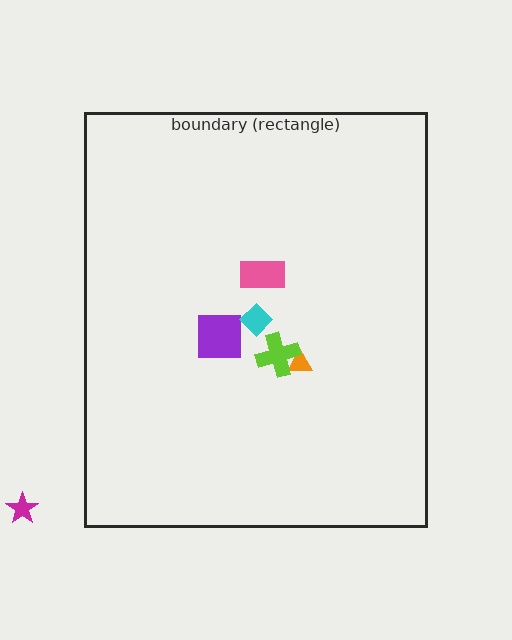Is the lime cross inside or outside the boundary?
Inside.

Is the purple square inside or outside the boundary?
Inside.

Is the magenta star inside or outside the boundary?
Outside.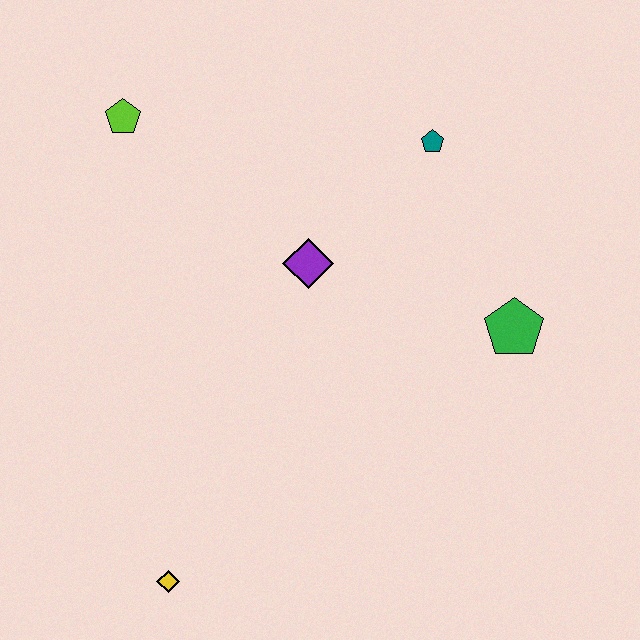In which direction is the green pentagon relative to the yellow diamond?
The green pentagon is to the right of the yellow diamond.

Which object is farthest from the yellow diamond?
The teal pentagon is farthest from the yellow diamond.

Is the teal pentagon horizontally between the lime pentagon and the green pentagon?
Yes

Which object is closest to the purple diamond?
The teal pentagon is closest to the purple diamond.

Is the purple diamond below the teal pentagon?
Yes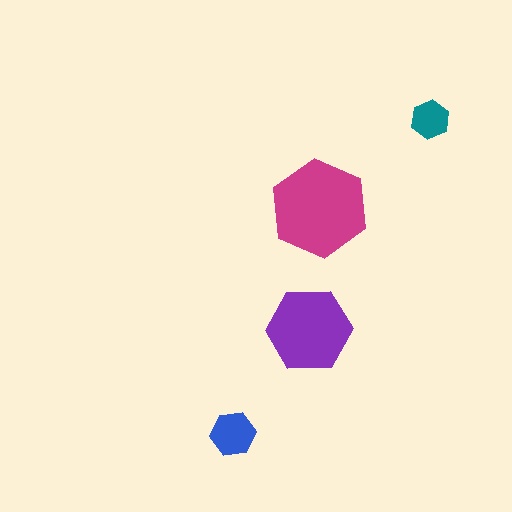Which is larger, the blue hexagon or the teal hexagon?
The blue one.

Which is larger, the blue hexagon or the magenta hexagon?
The magenta one.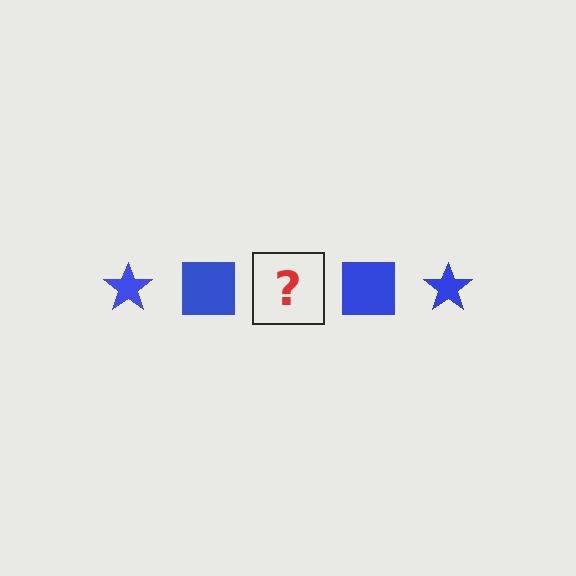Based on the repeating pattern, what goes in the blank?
The blank should be a blue star.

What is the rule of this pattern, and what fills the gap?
The rule is that the pattern cycles through star, square shapes in blue. The gap should be filled with a blue star.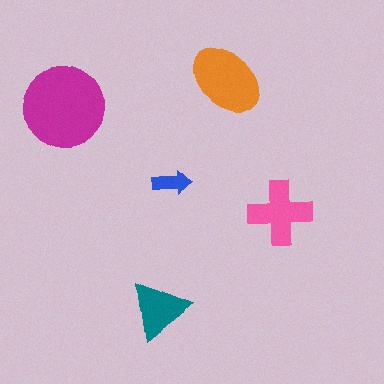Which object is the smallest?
The blue arrow.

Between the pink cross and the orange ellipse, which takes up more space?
The orange ellipse.